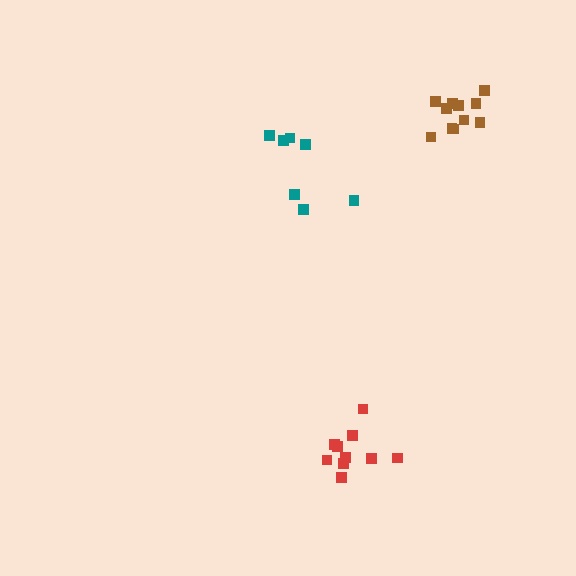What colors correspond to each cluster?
The clusters are colored: red, teal, brown.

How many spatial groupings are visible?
There are 3 spatial groupings.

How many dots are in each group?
Group 1: 10 dots, Group 2: 7 dots, Group 3: 11 dots (28 total).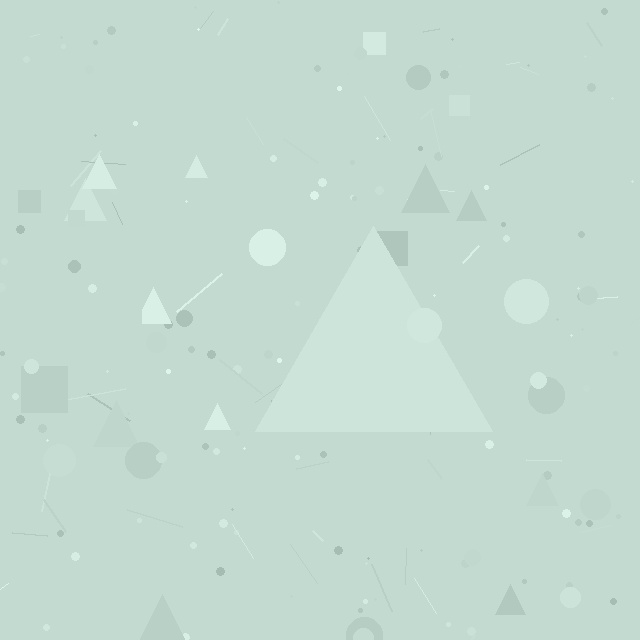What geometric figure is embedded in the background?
A triangle is embedded in the background.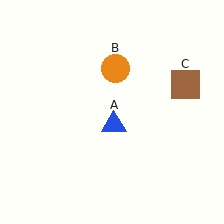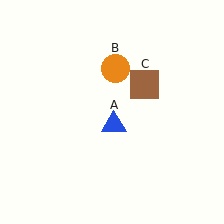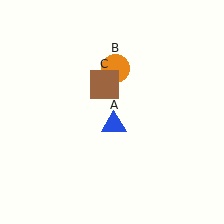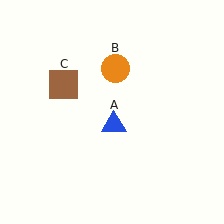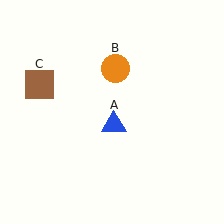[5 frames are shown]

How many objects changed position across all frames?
1 object changed position: brown square (object C).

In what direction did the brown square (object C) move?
The brown square (object C) moved left.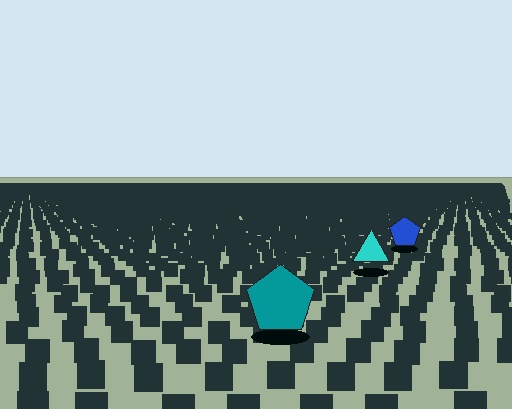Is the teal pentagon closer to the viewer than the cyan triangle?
Yes. The teal pentagon is closer — you can tell from the texture gradient: the ground texture is coarser near it.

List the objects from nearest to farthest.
From nearest to farthest: the teal pentagon, the cyan triangle, the blue pentagon.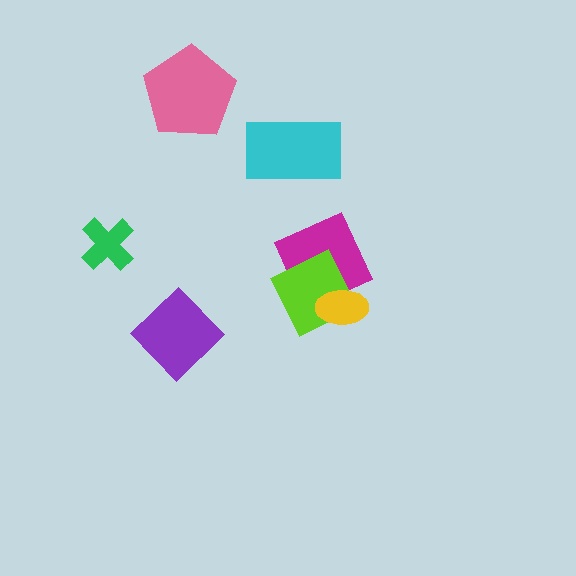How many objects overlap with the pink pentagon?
0 objects overlap with the pink pentagon.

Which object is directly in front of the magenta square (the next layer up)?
The lime diamond is directly in front of the magenta square.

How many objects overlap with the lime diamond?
2 objects overlap with the lime diamond.